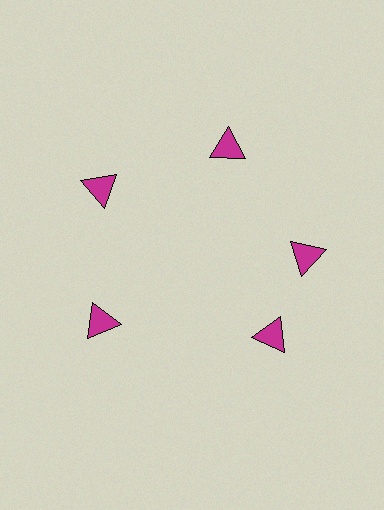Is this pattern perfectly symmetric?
No. The 5 magenta triangles are arranged in a ring, but one element near the 5 o'clock position is rotated out of alignment along the ring, breaking the 5-fold rotational symmetry.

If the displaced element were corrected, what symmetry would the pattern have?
It would have 5-fold rotational symmetry — the pattern would map onto itself every 72 degrees.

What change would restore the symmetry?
The symmetry would be restored by rotating it back into even spacing with its neighbors so that all 5 triangles sit at equal angles and equal distance from the center.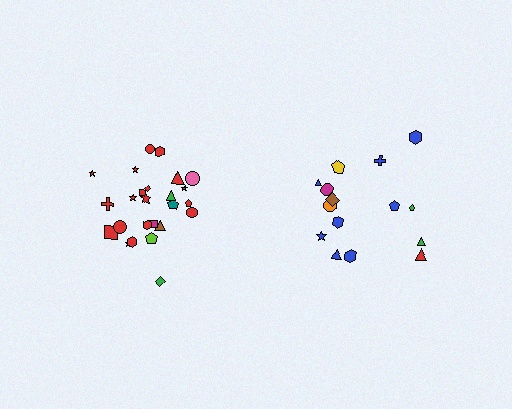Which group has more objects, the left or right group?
The left group.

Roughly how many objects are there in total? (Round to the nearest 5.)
Roughly 40 objects in total.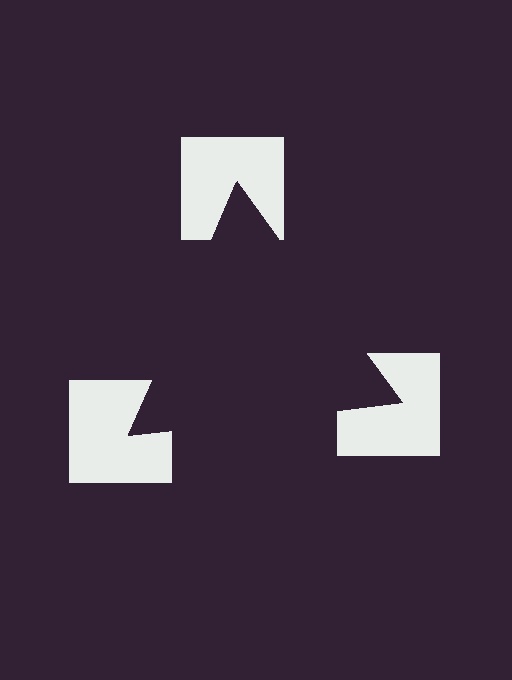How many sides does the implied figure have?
3 sides.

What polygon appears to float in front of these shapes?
An illusory triangle — its edges are inferred from the aligned wedge cuts in the notched squares, not physically drawn.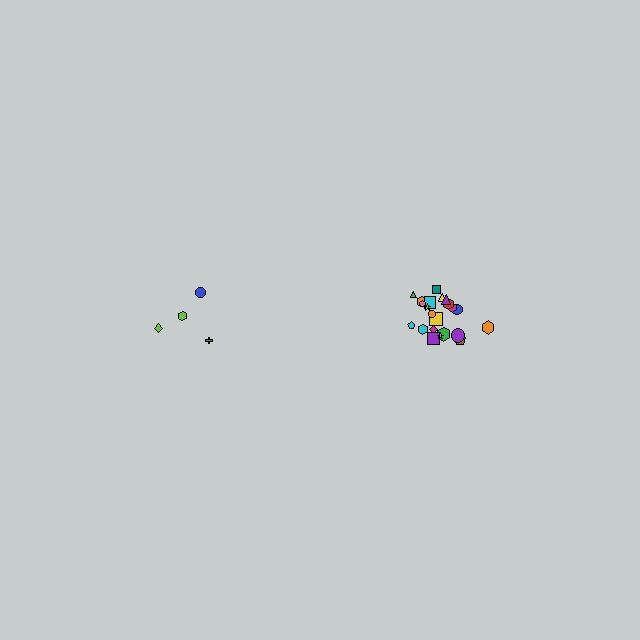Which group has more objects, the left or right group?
The right group.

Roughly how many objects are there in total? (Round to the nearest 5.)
Roughly 25 objects in total.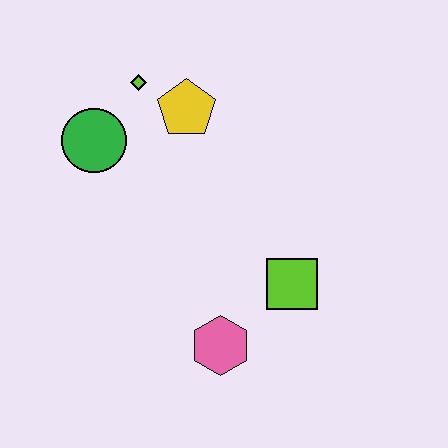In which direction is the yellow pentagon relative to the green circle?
The yellow pentagon is to the right of the green circle.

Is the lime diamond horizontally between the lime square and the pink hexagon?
No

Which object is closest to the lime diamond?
The yellow pentagon is closest to the lime diamond.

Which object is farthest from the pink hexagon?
The lime diamond is farthest from the pink hexagon.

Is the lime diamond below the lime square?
No